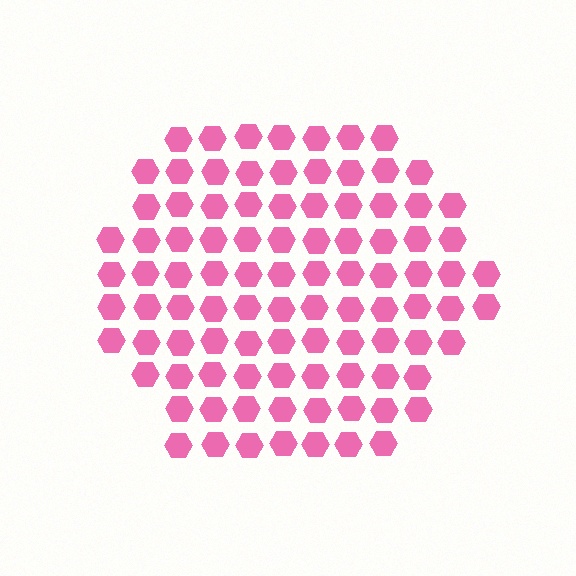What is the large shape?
The large shape is a hexagon.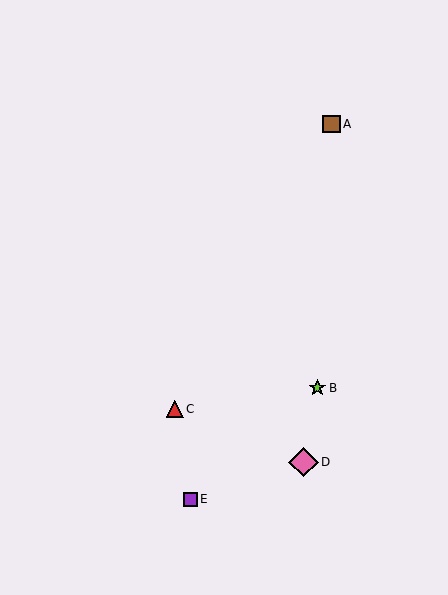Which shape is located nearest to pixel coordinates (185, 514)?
The purple square (labeled E) at (191, 499) is nearest to that location.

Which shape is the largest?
The pink diamond (labeled D) is the largest.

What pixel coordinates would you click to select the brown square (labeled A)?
Click at (332, 124) to select the brown square A.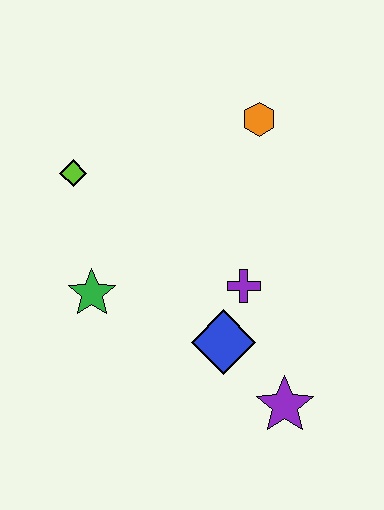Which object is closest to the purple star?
The blue diamond is closest to the purple star.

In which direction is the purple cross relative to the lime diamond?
The purple cross is to the right of the lime diamond.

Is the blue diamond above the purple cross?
No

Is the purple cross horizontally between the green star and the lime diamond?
No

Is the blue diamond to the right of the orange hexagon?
No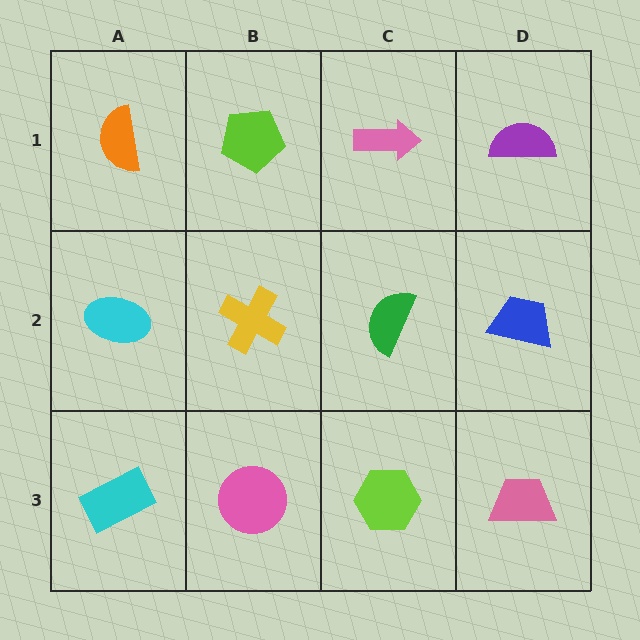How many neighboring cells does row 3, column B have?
3.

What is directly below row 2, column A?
A cyan rectangle.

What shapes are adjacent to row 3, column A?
A cyan ellipse (row 2, column A), a pink circle (row 3, column B).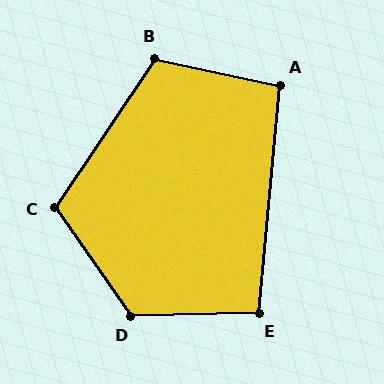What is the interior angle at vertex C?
Approximately 111 degrees (obtuse).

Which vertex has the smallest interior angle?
E, at approximately 97 degrees.